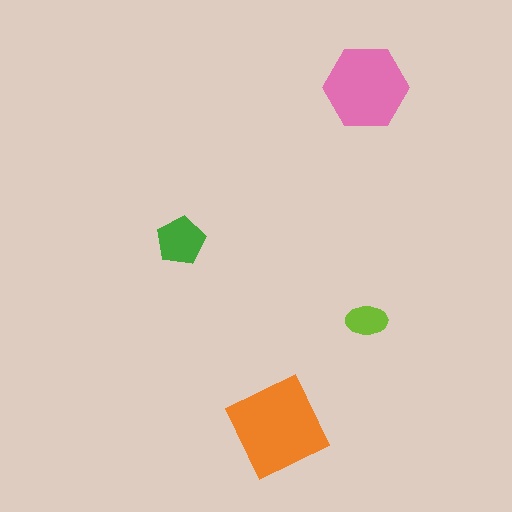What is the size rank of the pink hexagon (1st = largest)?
2nd.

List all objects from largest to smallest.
The orange diamond, the pink hexagon, the green pentagon, the lime ellipse.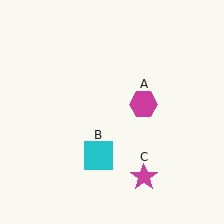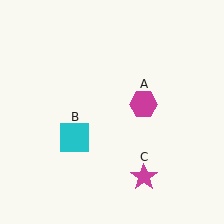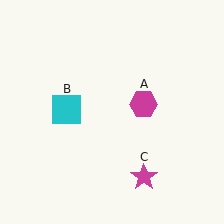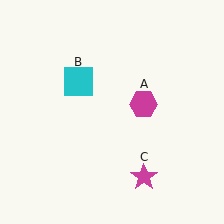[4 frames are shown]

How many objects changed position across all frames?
1 object changed position: cyan square (object B).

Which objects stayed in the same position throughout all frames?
Magenta hexagon (object A) and magenta star (object C) remained stationary.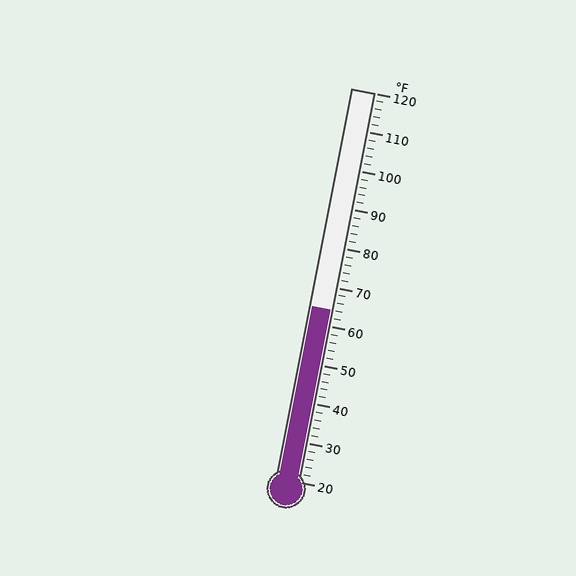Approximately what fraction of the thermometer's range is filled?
The thermometer is filled to approximately 45% of its range.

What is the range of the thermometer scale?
The thermometer scale ranges from 20°F to 120°F.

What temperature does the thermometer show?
The thermometer shows approximately 64°F.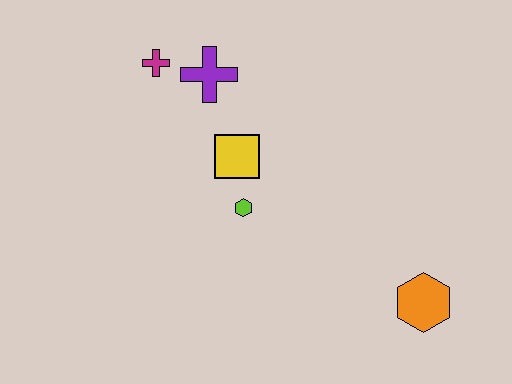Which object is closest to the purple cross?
The magenta cross is closest to the purple cross.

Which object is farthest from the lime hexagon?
The orange hexagon is farthest from the lime hexagon.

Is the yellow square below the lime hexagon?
No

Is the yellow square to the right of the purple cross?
Yes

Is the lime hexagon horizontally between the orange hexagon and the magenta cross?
Yes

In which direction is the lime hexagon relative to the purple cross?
The lime hexagon is below the purple cross.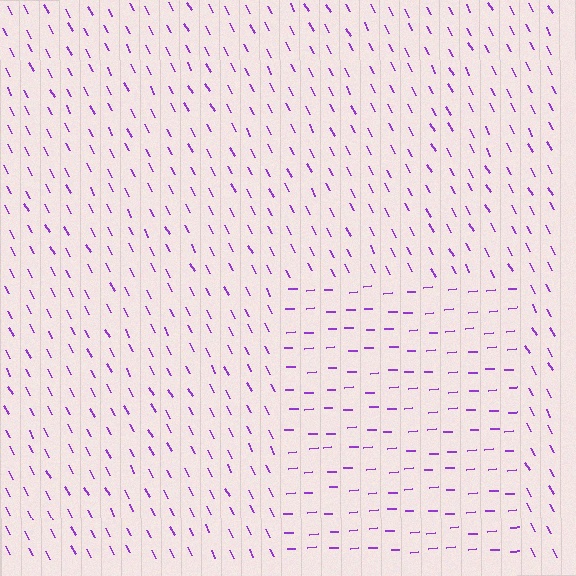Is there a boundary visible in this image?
Yes, there is a texture boundary formed by a change in line orientation.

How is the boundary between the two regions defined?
The boundary is defined purely by a change in line orientation (approximately 65 degrees difference). All lines are the same color and thickness.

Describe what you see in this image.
The image is filled with small purple line segments. A rectangle region in the image has lines oriented differently from the surrounding lines, creating a visible texture boundary.